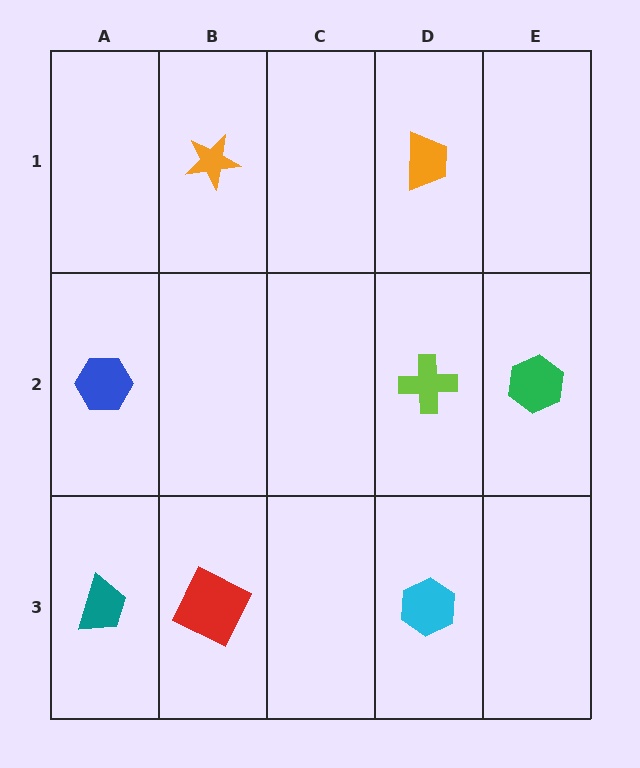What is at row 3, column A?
A teal trapezoid.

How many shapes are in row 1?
2 shapes.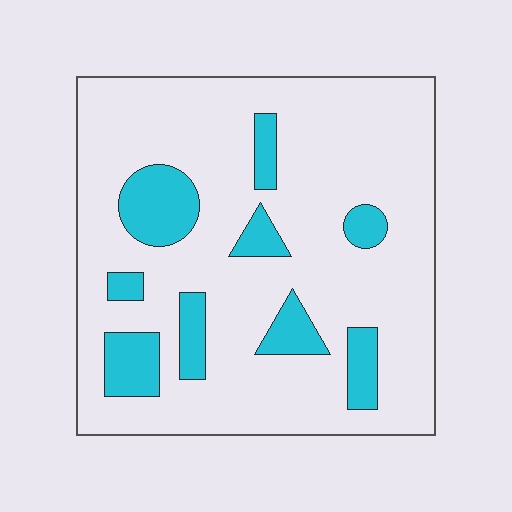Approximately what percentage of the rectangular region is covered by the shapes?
Approximately 20%.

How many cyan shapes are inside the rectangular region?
9.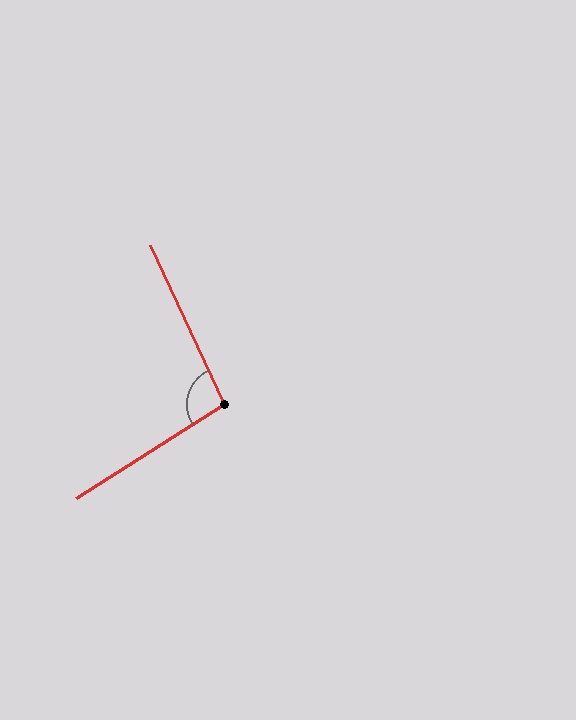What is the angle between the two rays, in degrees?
Approximately 97 degrees.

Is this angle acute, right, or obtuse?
It is obtuse.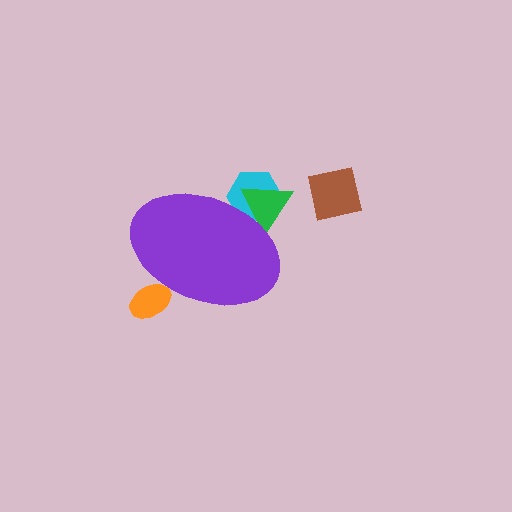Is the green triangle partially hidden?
Yes, the green triangle is partially hidden behind the purple ellipse.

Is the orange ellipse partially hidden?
Yes, the orange ellipse is partially hidden behind the purple ellipse.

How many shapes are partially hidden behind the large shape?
3 shapes are partially hidden.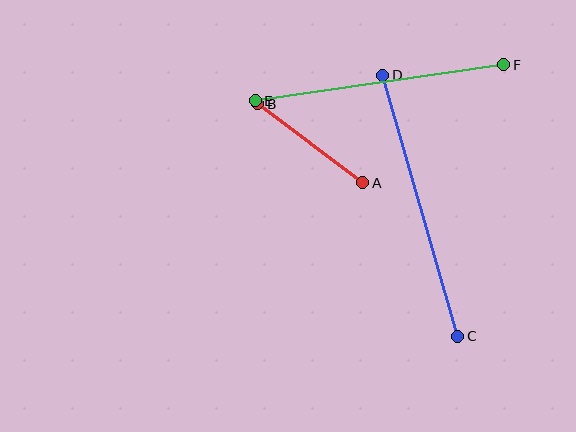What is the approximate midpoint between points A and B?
The midpoint is at approximately (310, 143) pixels.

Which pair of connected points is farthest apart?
Points C and D are farthest apart.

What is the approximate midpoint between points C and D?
The midpoint is at approximately (420, 206) pixels.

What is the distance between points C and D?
The distance is approximately 271 pixels.